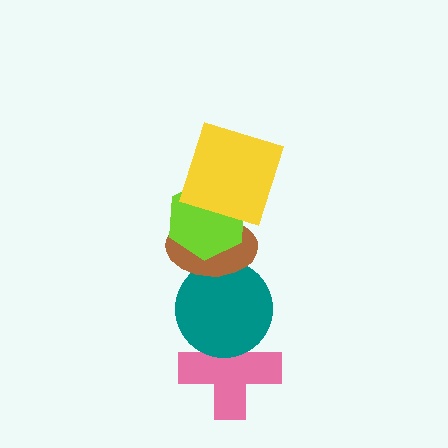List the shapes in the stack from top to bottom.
From top to bottom: the yellow square, the lime hexagon, the brown ellipse, the teal circle, the pink cross.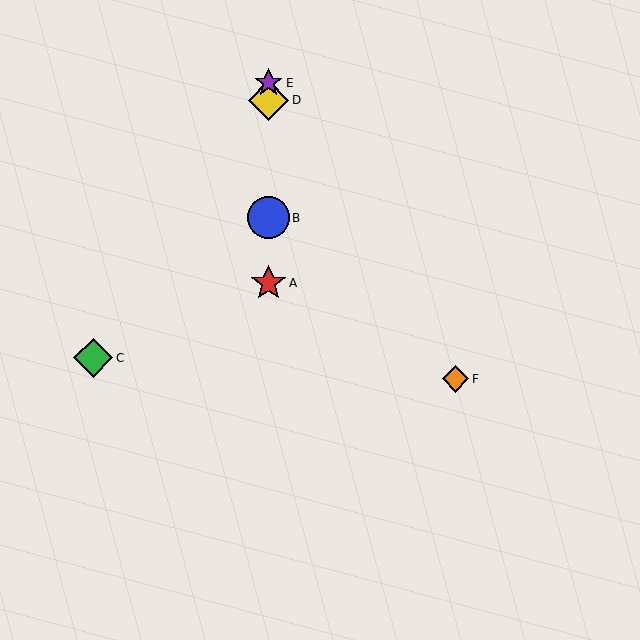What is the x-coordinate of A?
Object A is at x≈269.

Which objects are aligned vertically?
Objects A, B, D, E are aligned vertically.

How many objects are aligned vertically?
4 objects (A, B, D, E) are aligned vertically.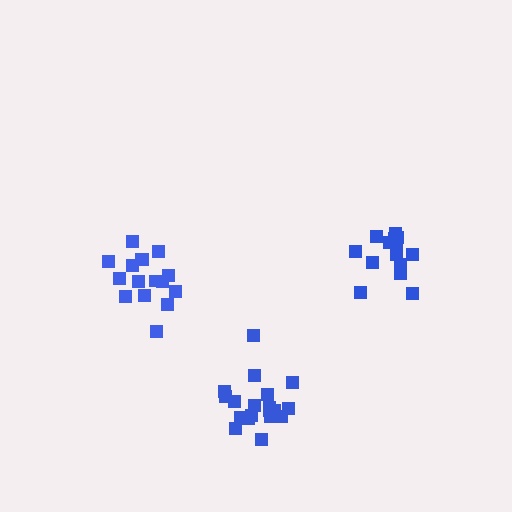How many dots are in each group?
Group 1: 19 dots, Group 2: 14 dots, Group 3: 16 dots (49 total).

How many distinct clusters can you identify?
There are 3 distinct clusters.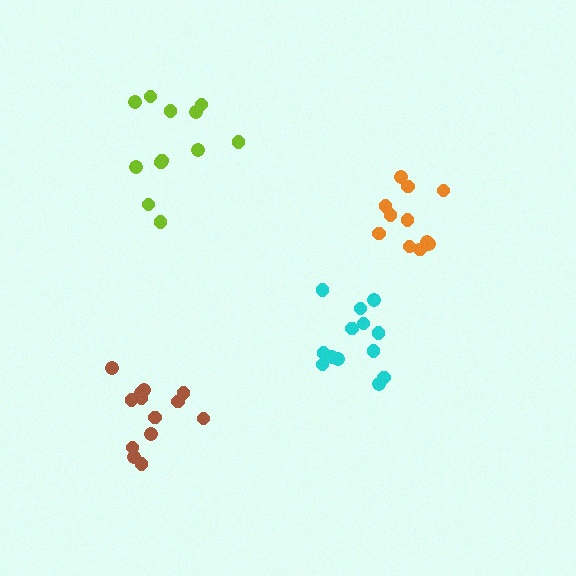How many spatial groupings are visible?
There are 4 spatial groupings.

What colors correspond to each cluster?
The clusters are colored: brown, cyan, orange, lime.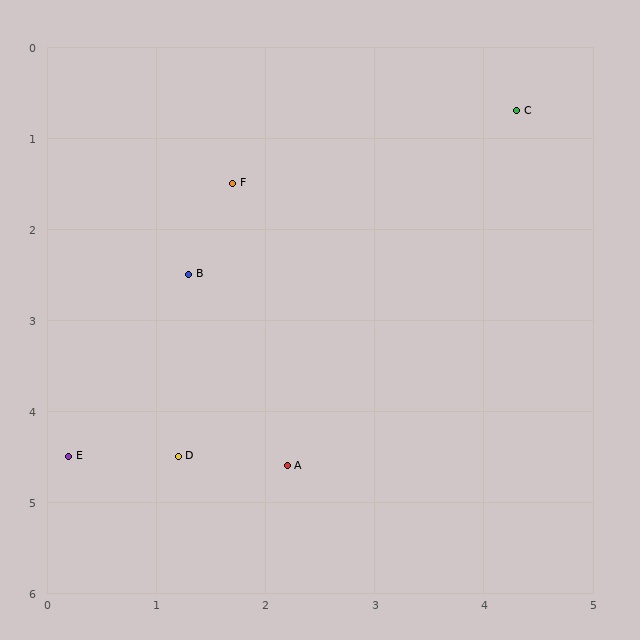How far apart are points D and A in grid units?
Points D and A are about 1.0 grid units apart.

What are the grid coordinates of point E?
Point E is at approximately (0.2, 4.5).